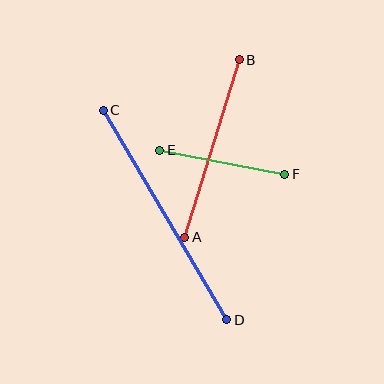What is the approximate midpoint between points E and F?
The midpoint is at approximately (222, 162) pixels.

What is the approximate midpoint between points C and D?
The midpoint is at approximately (165, 215) pixels.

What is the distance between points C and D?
The distance is approximately 243 pixels.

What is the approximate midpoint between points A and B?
The midpoint is at approximately (212, 148) pixels.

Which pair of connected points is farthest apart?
Points C and D are farthest apart.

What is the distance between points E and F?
The distance is approximately 127 pixels.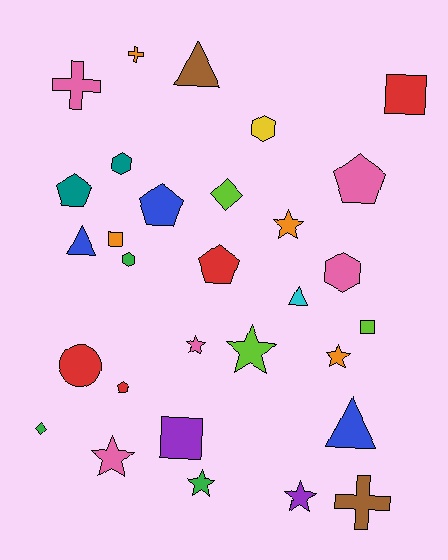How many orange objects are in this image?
There are 4 orange objects.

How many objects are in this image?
There are 30 objects.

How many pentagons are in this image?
There are 5 pentagons.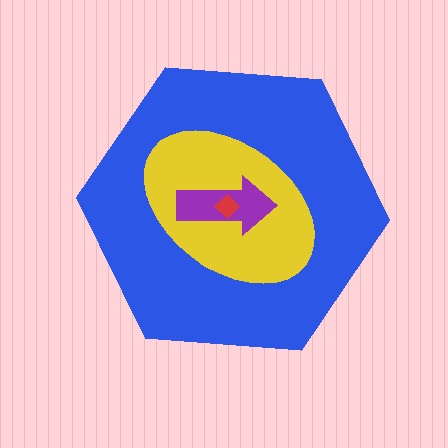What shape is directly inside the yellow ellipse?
The purple arrow.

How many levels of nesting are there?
4.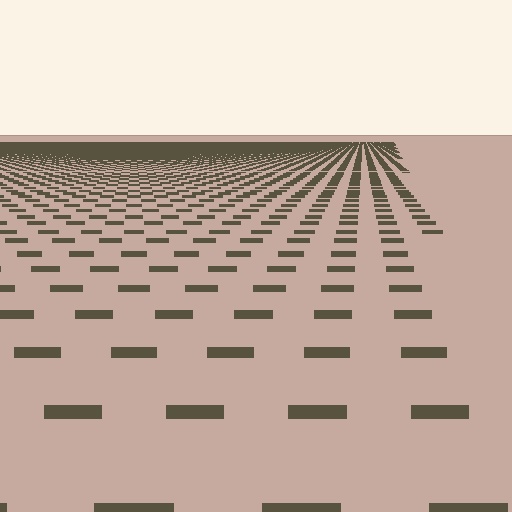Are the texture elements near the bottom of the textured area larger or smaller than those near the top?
Larger. Near the bottom, elements are closer to the viewer and appear at a bigger on-screen size.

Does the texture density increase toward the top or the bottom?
Density increases toward the top.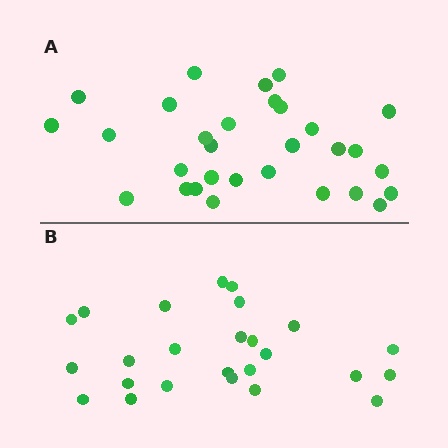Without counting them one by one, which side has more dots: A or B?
Region A (the top region) has more dots.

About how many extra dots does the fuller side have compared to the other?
Region A has about 5 more dots than region B.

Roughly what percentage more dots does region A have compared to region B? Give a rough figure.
About 20% more.